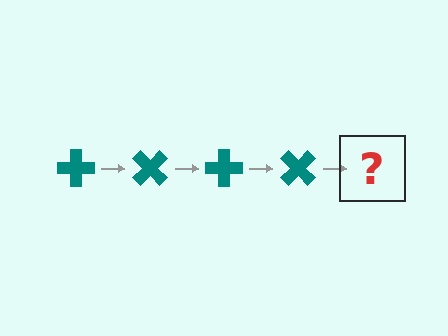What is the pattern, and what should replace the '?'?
The pattern is that the cross rotates 45 degrees each step. The '?' should be a teal cross rotated 180 degrees.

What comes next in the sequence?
The next element should be a teal cross rotated 180 degrees.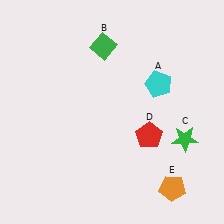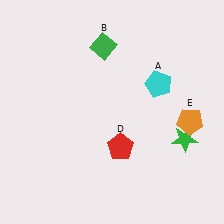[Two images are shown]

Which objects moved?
The objects that moved are: the red pentagon (D), the orange pentagon (E).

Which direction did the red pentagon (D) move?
The red pentagon (D) moved left.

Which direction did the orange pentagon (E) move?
The orange pentagon (E) moved up.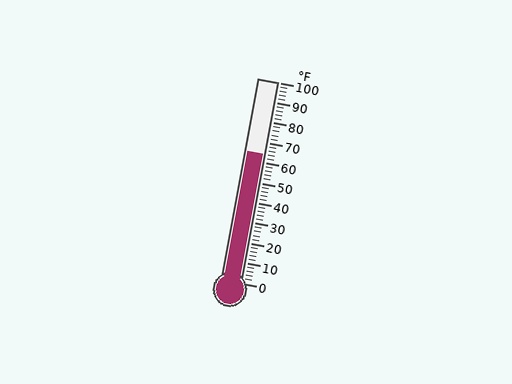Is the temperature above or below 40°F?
The temperature is above 40°F.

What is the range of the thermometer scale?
The thermometer scale ranges from 0°F to 100°F.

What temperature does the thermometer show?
The thermometer shows approximately 64°F.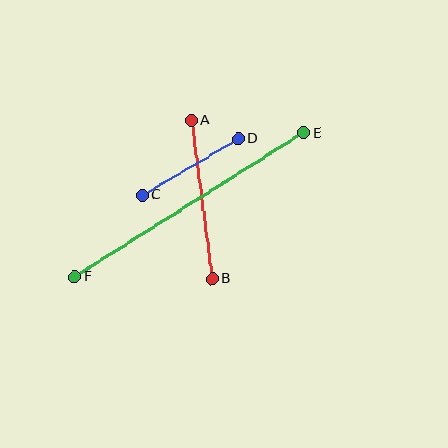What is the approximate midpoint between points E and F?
The midpoint is at approximately (189, 205) pixels.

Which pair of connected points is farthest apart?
Points E and F are farthest apart.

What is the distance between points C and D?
The distance is approximately 112 pixels.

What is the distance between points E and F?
The distance is approximately 270 pixels.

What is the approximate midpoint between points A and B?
The midpoint is at approximately (202, 200) pixels.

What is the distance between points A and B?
The distance is approximately 160 pixels.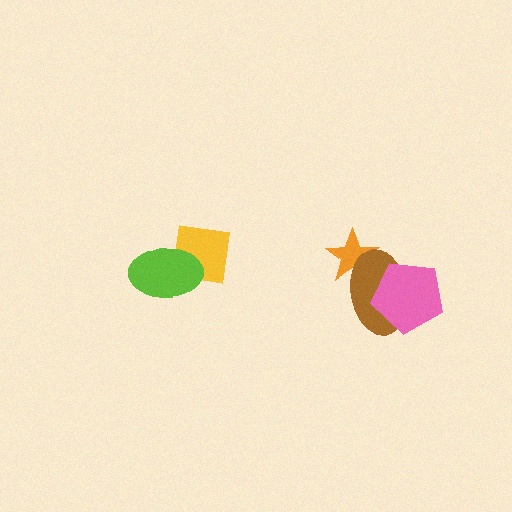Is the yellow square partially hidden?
Yes, it is partially covered by another shape.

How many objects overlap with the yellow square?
1 object overlaps with the yellow square.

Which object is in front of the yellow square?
The lime ellipse is in front of the yellow square.